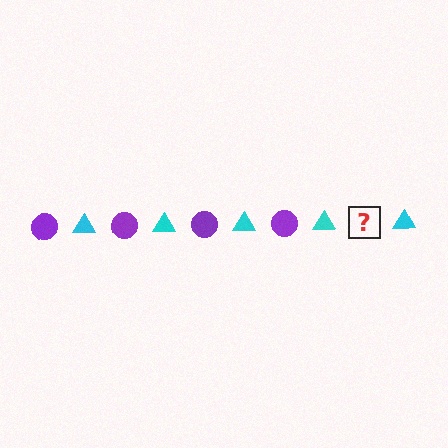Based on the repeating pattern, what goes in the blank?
The blank should be a purple circle.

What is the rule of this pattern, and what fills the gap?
The rule is that the pattern alternates between purple circle and cyan triangle. The gap should be filled with a purple circle.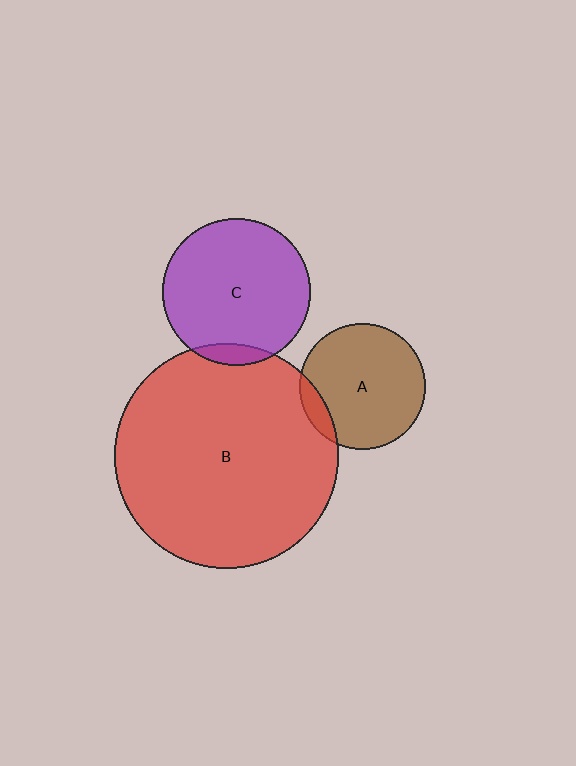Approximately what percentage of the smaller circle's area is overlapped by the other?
Approximately 5%.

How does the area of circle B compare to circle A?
Approximately 3.2 times.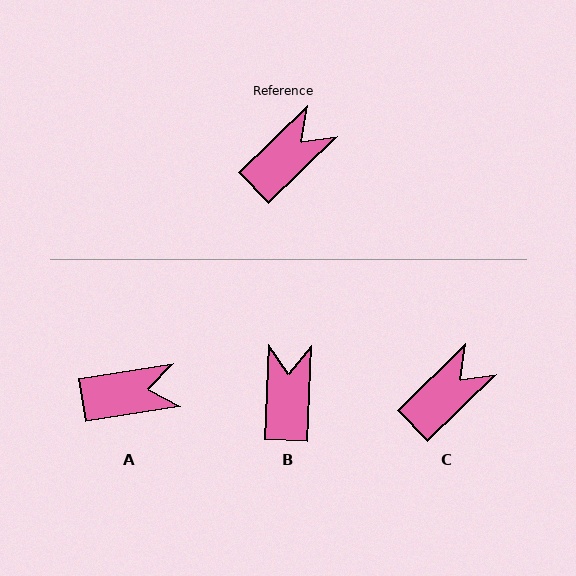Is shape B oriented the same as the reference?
No, it is off by about 44 degrees.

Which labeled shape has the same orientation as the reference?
C.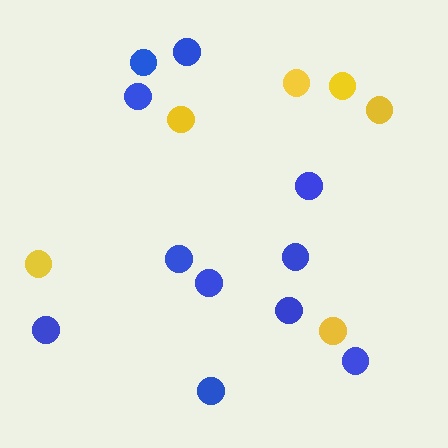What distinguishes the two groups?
There are 2 groups: one group of yellow circles (6) and one group of blue circles (11).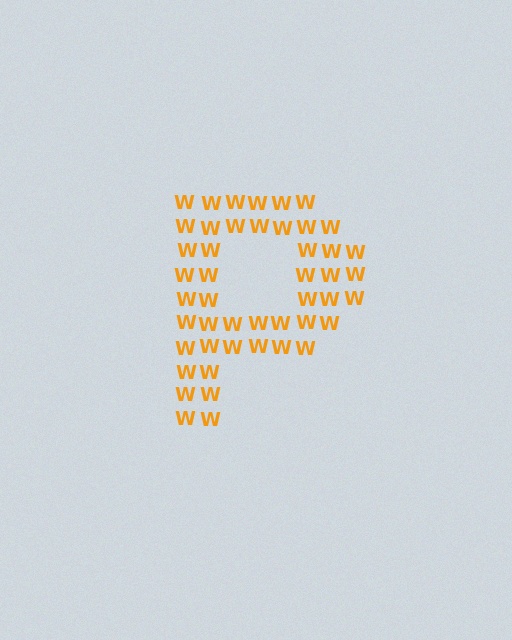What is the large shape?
The large shape is the letter P.